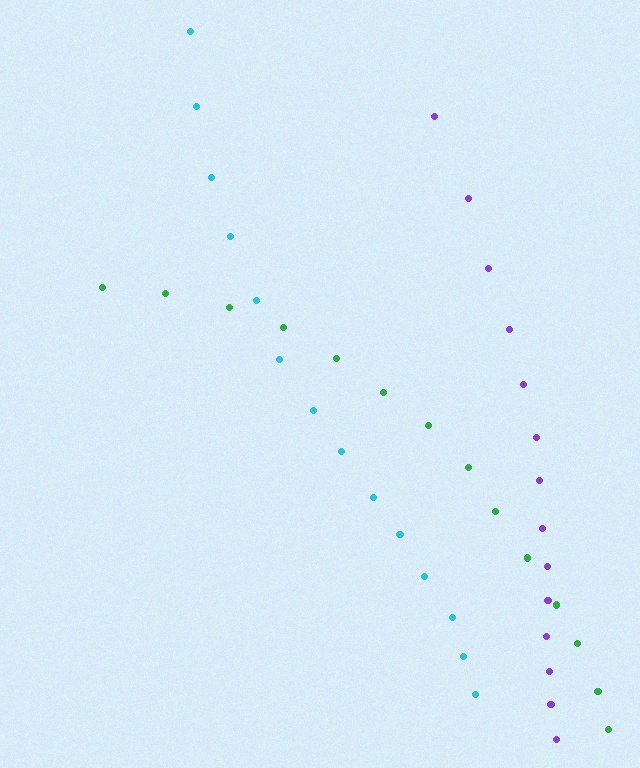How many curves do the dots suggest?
There are 3 distinct paths.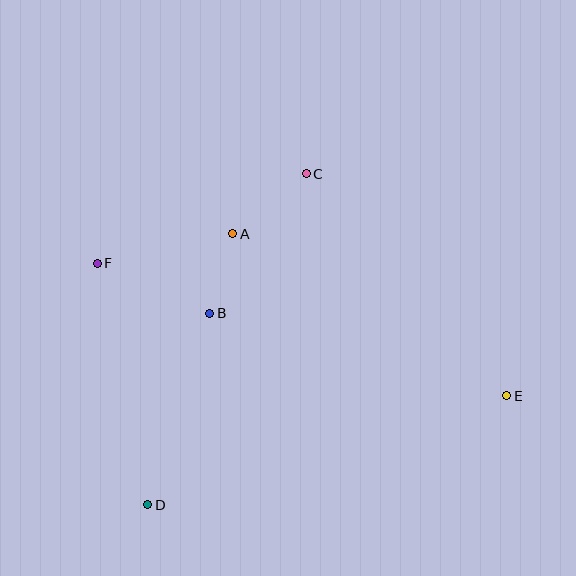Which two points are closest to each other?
Points A and B are closest to each other.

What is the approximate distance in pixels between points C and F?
The distance between C and F is approximately 227 pixels.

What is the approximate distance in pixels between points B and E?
The distance between B and E is approximately 308 pixels.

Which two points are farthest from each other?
Points E and F are farthest from each other.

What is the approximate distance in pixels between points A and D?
The distance between A and D is approximately 284 pixels.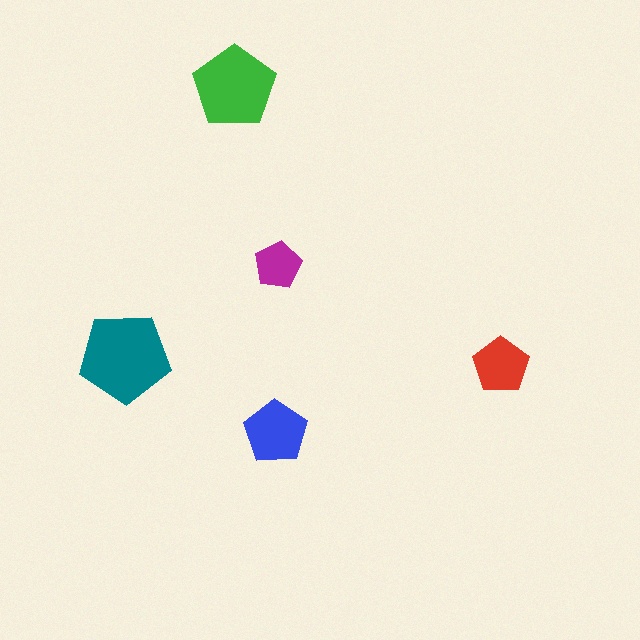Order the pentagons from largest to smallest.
the teal one, the green one, the blue one, the red one, the magenta one.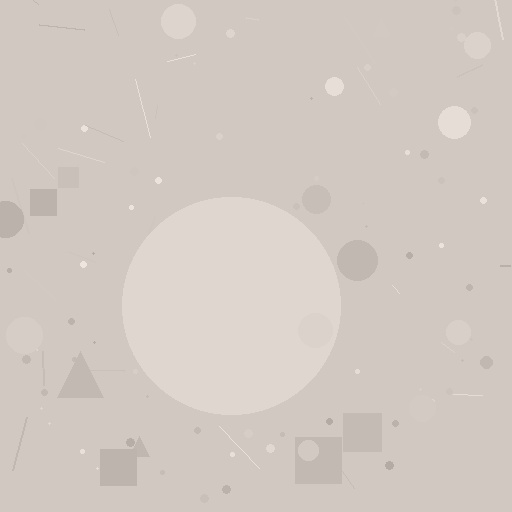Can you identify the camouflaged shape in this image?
The camouflaged shape is a circle.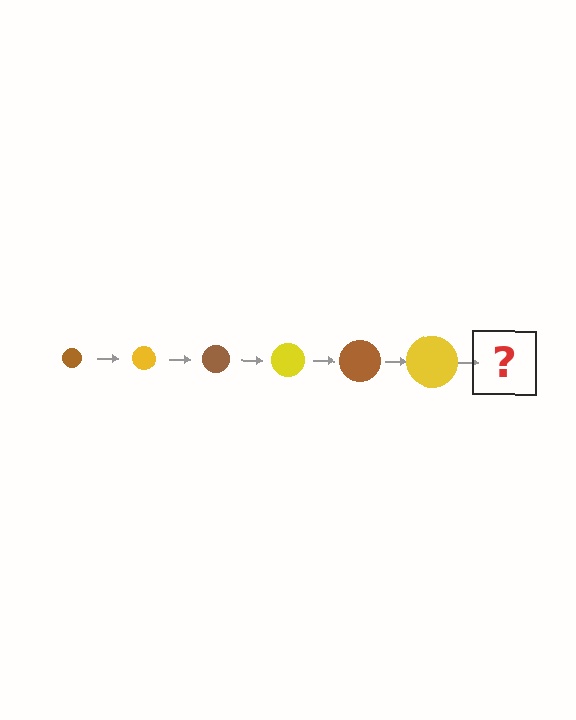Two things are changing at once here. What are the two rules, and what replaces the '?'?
The two rules are that the circle grows larger each step and the color cycles through brown and yellow. The '?' should be a brown circle, larger than the previous one.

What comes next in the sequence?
The next element should be a brown circle, larger than the previous one.